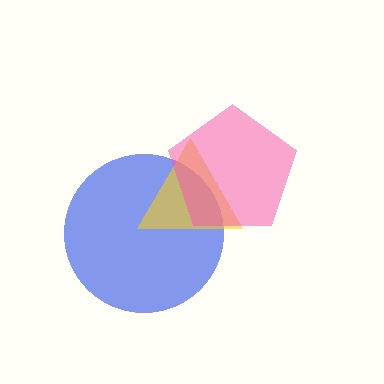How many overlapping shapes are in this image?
There are 3 overlapping shapes in the image.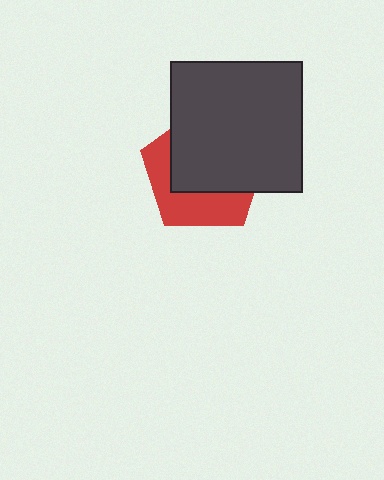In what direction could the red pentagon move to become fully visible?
The red pentagon could move toward the lower-left. That would shift it out from behind the dark gray square entirely.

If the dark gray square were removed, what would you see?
You would see the complete red pentagon.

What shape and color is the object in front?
The object in front is a dark gray square.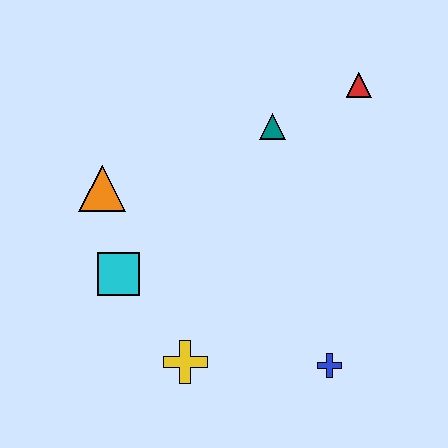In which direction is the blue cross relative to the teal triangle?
The blue cross is below the teal triangle.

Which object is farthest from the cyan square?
The red triangle is farthest from the cyan square.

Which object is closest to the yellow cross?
The cyan square is closest to the yellow cross.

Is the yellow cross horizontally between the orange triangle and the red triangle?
Yes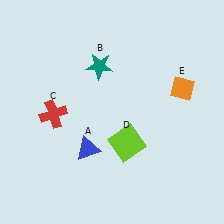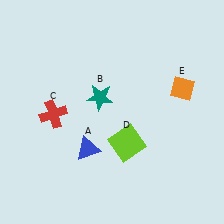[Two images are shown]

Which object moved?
The teal star (B) moved down.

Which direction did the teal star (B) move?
The teal star (B) moved down.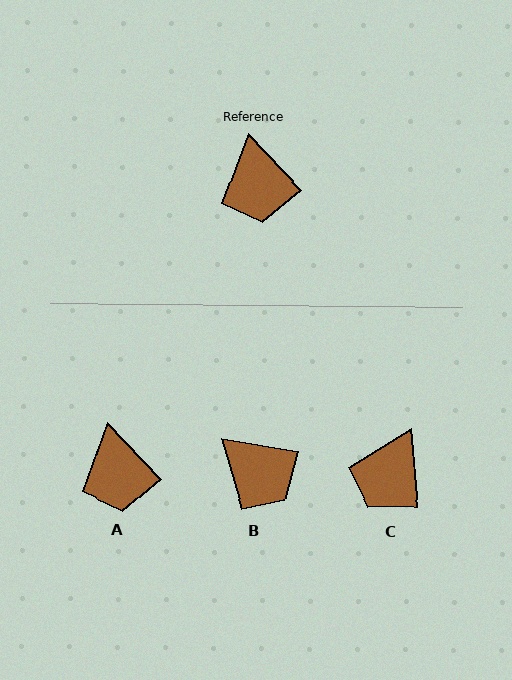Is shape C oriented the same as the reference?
No, it is off by about 38 degrees.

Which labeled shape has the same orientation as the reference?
A.